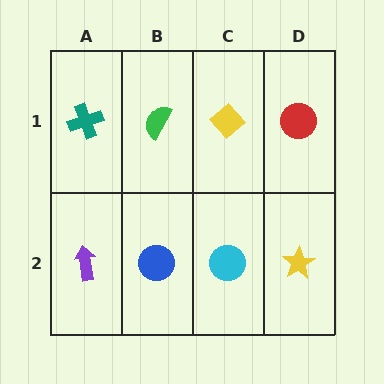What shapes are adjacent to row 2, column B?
A green semicircle (row 1, column B), a purple arrow (row 2, column A), a cyan circle (row 2, column C).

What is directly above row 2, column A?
A teal cross.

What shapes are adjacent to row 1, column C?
A cyan circle (row 2, column C), a green semicircle (row 1, column B), a red circle (row 1, column D).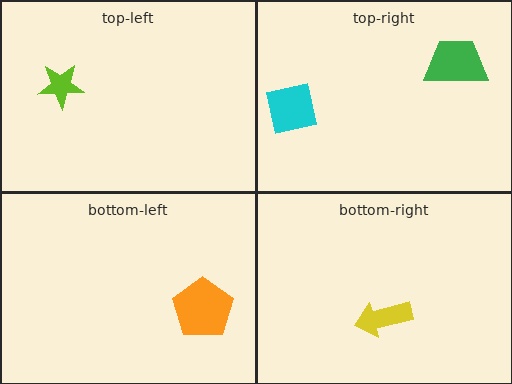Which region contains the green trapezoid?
The top-right region.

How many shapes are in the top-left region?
1.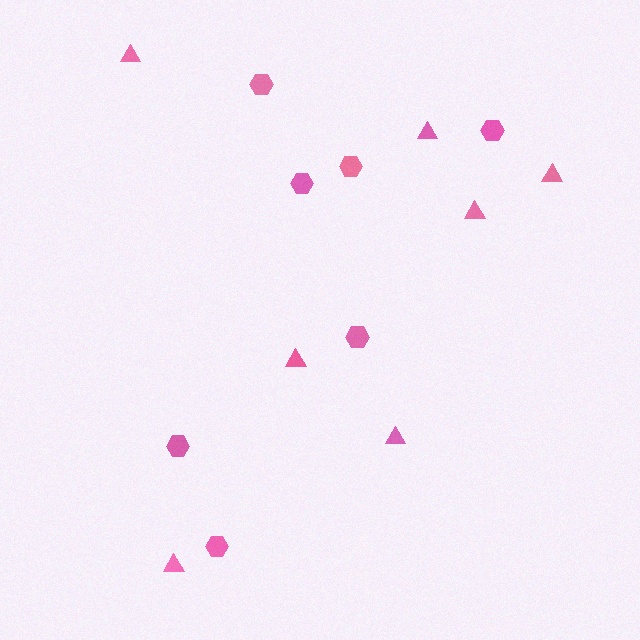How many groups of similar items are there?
There are 2 groups: one group of hexagons (7) and one group of triangles (7).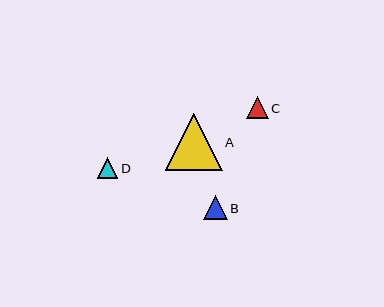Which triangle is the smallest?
Triangle D is the smallest with a size of approximately 21 pixels.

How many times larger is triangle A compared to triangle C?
Triangle A is approximately 2.6 times the size of triangle C.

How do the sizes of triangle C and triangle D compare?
Triangle C and triangle D are approximately the same size.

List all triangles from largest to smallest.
From largest to smallest: A, B, C, D.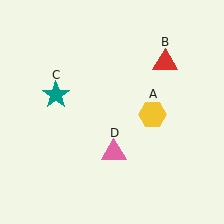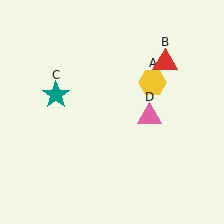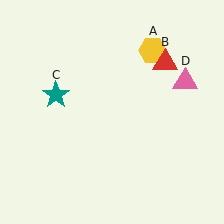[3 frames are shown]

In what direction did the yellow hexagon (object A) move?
The yellow hexagon (object A) moved up.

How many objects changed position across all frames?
2 objects changed position: yellow hexagon (object A), pink triangle (object D).